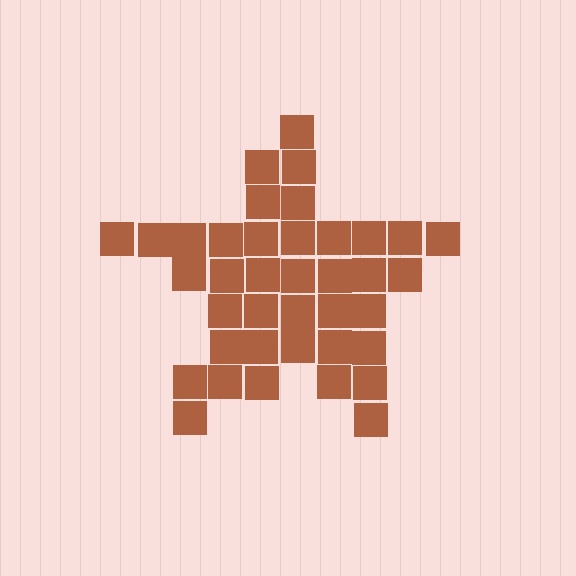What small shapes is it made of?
It is made of small squares.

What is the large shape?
The large shape is a star.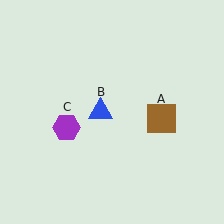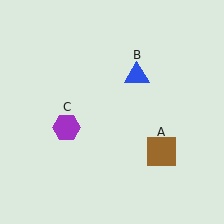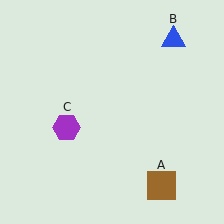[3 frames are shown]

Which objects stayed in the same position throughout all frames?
Purple hexagon (object C) remained stationary.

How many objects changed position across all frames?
2 objects changed position: brown square (object A), blue triangle (object B).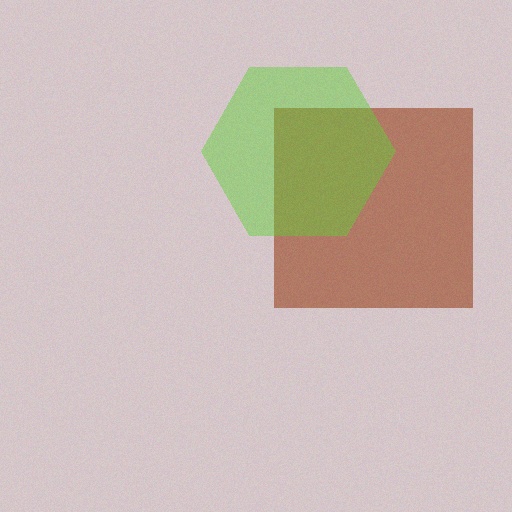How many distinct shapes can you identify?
There are 2 distinct shapes: a brown square, a lime hexagon.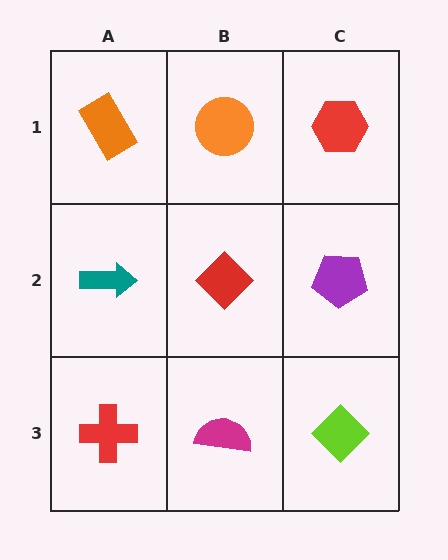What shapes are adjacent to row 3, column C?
A purple pentagon (row 2, column C), a magenta semicircle (row 3, column B).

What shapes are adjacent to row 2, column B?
An orange circle (row 1, column B), a magenta semicircle (row 3, column B), a teal arrow (row 2, column A), a purple pentagon (row 2, column C).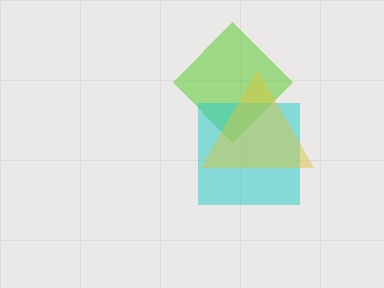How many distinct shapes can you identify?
There are 3 distinct shapes: a lime diamond, a cyan square, a yellow triangle.